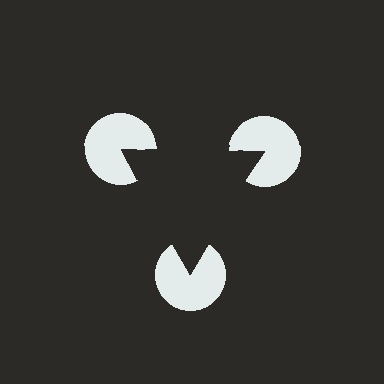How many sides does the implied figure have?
3 sides.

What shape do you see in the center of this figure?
An illusory triangle — its edges are inferred from the aligned wedge cuts in the pac-man discs, not physically drawn.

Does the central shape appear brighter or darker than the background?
It typically appears slightly darker than the background, even though no actual brightness change is drawn.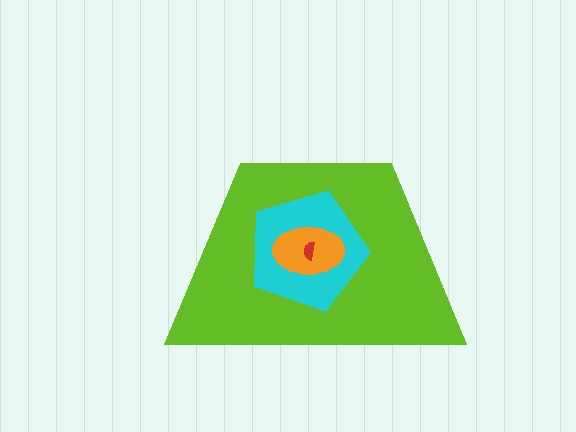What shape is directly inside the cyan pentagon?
The orange ellipse.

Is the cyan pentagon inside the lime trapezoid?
Yes.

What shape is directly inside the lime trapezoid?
The cyan pentagon.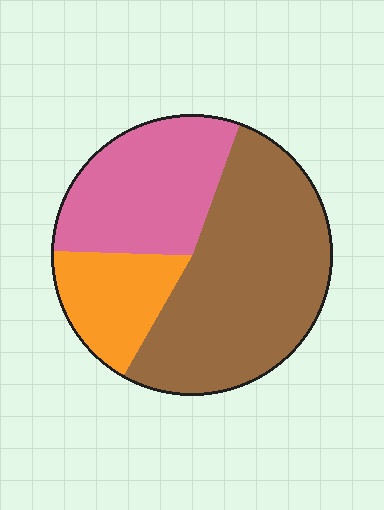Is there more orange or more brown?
Brown.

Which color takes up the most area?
Brown, at roughly 50%.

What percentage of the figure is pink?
Pink takes up about one third (1/3) of the figure.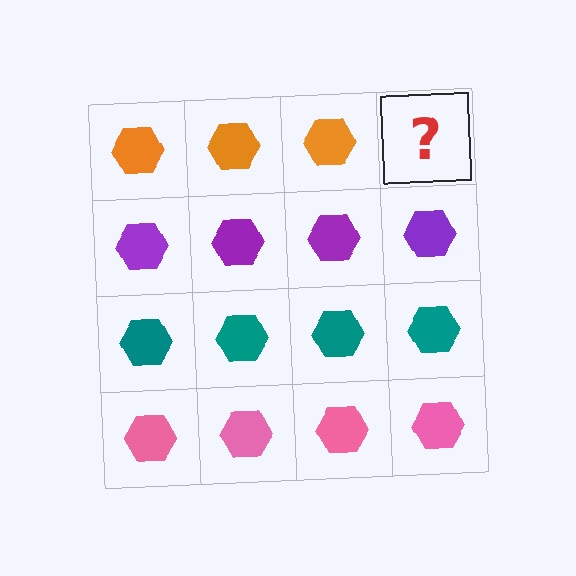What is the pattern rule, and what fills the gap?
The rule is that each row has a consistent color. The gap should be filled with an orange hexagon.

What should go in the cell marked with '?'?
The missing cell should contain an orange hexagon.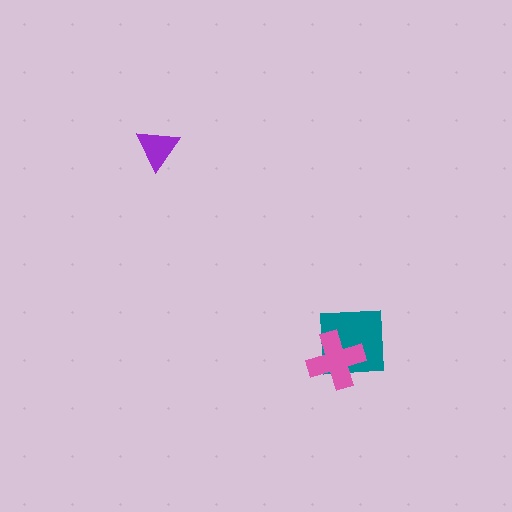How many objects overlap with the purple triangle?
0 objects overlap with the purple triangle.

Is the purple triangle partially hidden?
No, no other shape covers it.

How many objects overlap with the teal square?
1 object overlaps with the teal square.